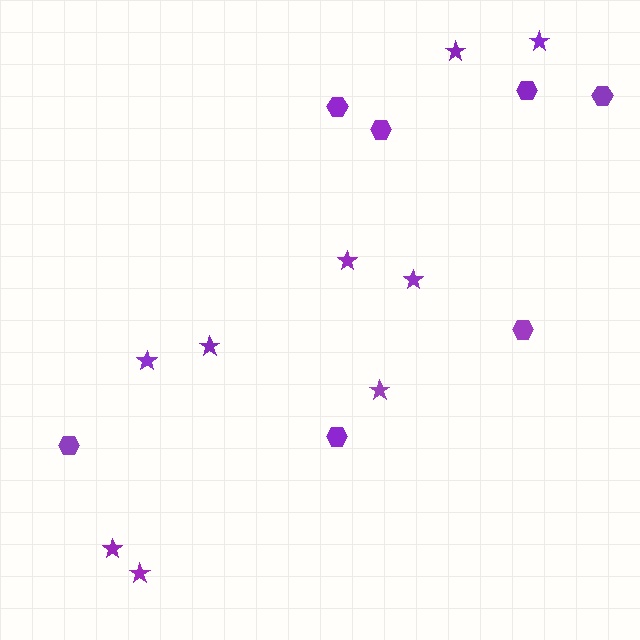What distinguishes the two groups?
There are 2 groups: one group of stars (9) and one group of hexagons (7).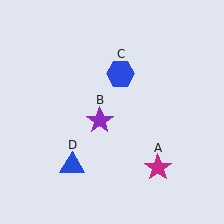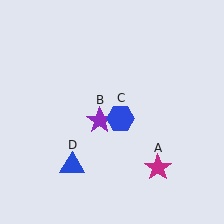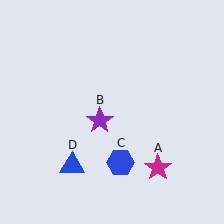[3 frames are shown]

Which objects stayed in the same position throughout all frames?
Magenta star (object A) and purple star (object B) and blue triangle (object D) remained stationary.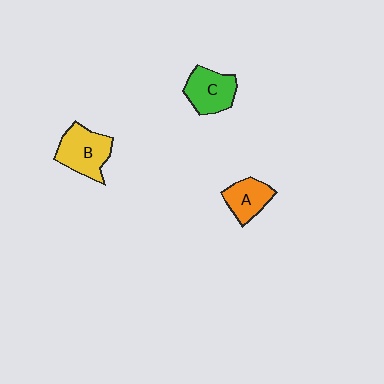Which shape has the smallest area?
Shape A (orange).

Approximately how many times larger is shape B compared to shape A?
Approximately 1.4 times.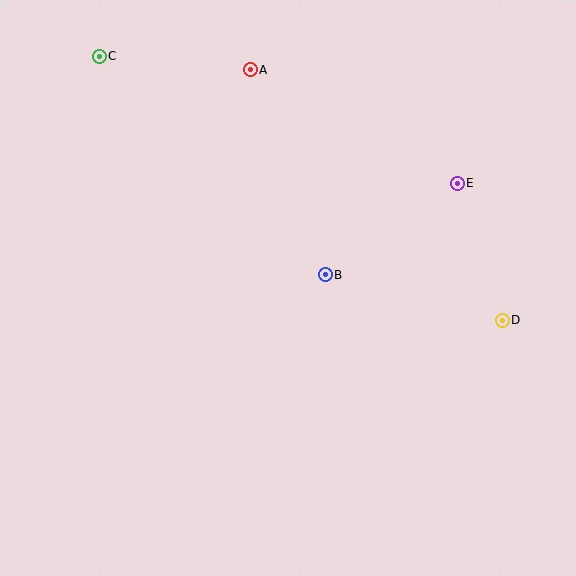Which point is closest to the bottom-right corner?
Point D is closest to the bottom-right corner.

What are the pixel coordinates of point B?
Point B is at (325, 275).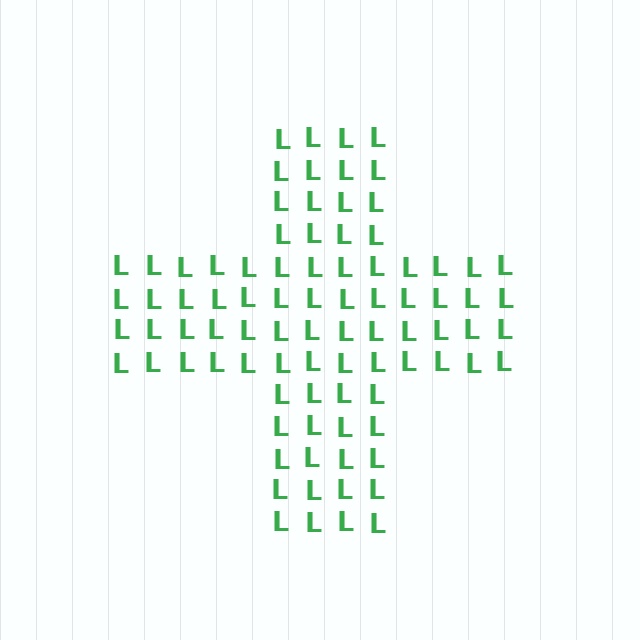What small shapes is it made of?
It is made of small letter L's.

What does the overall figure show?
The overall figure shows a cross.